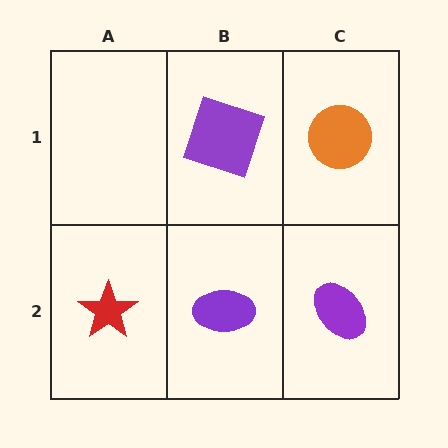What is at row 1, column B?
A purple square.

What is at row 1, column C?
An orange circle.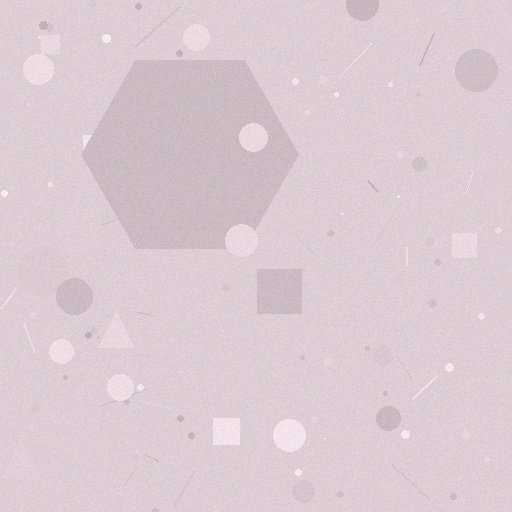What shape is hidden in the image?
A hexagon is hidden in the image.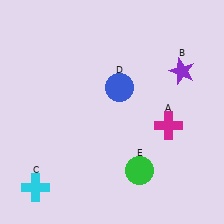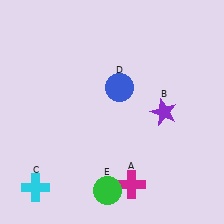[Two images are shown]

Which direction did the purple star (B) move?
The purple star (B) moved down.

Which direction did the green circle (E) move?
The green circle (E) moved left.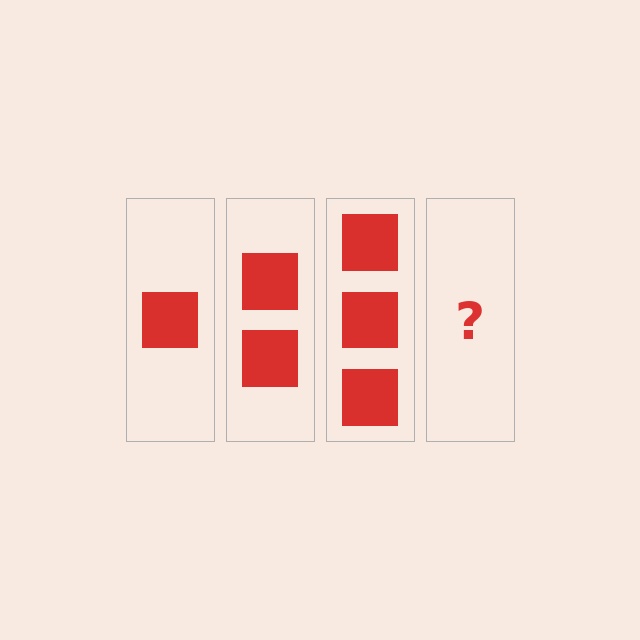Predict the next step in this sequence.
The next step is 4 squares.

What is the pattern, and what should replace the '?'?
The pattern is that each step adds one more square. The '?' should be 4 squares.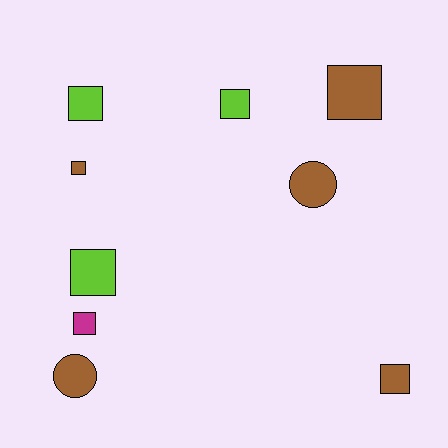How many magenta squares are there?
There is 1 magenta square.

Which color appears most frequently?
Brown, with 5 objects.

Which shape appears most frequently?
Square, with 7 objects.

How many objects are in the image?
There are 9 objects.